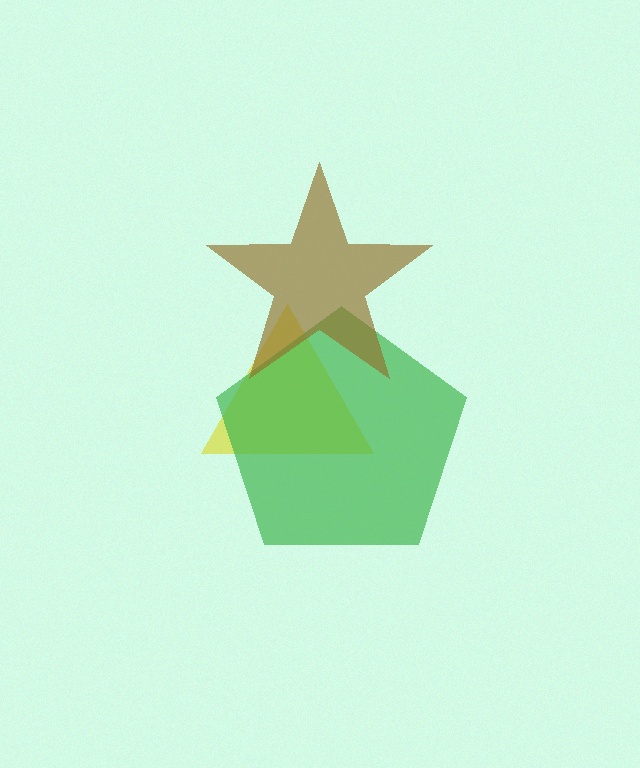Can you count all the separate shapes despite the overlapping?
Yes, there are 3 separate shapes.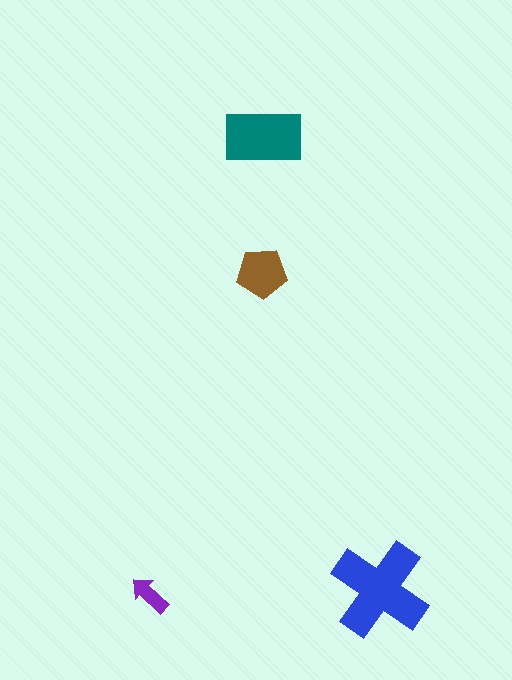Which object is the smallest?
The purple arrow.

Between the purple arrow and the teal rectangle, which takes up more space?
The teal rectangle.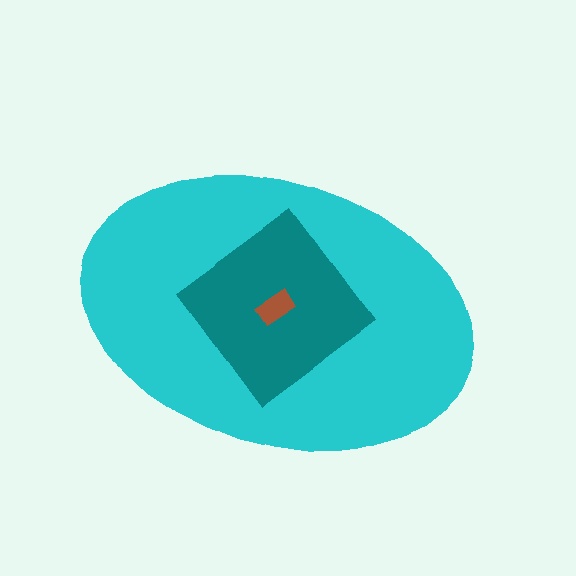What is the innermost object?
The brown rectangle.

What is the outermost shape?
The cyan ellipse.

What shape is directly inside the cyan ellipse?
The teal diamond.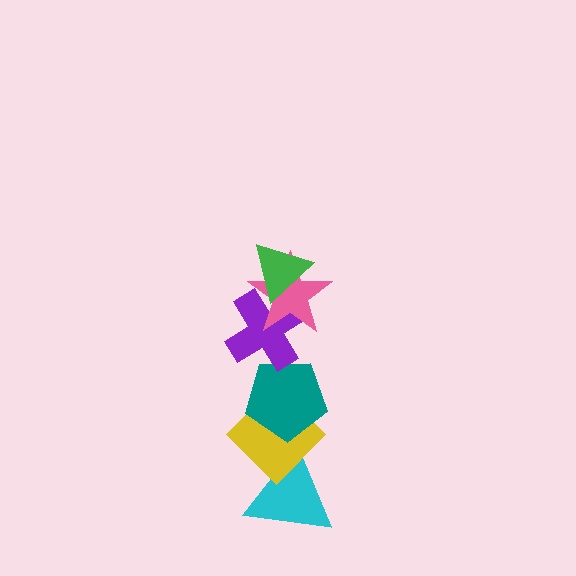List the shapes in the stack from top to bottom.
From top to bottom: the green triangle, the pink star, the purple cross, the teal pentagon, the yellow diamond, the cyan triangle.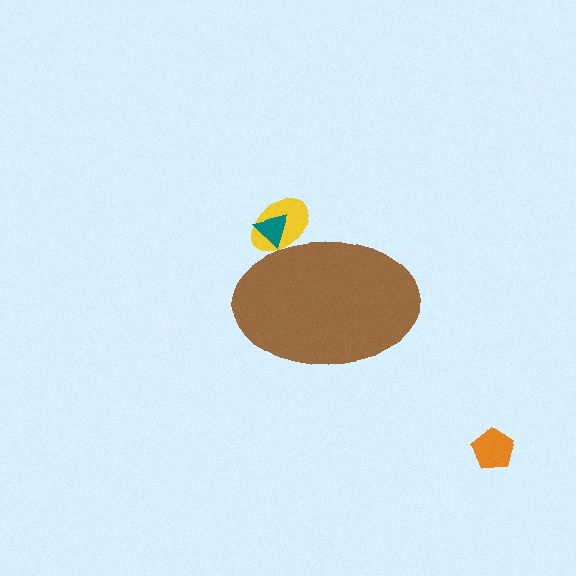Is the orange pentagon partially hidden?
No, the orange pentagon is fully visible.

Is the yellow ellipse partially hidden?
Yes, the yellow ellipse is partially hidden behind the brown ellipse.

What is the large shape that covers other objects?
A brown ellipse.